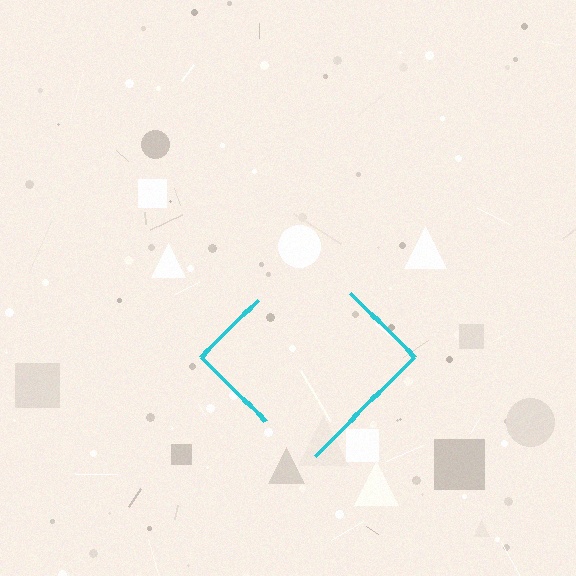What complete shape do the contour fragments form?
The contour fragments form a diamond.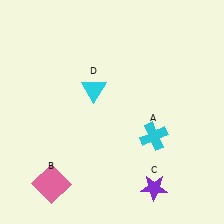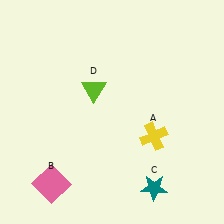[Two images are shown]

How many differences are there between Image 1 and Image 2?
There are 3 differences between the two images.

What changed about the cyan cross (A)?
In Image 1, A is cyan. In Image 2, it changed to yellow.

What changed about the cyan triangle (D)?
In Image 1, D is cyan. In Image 2, it changed to lime.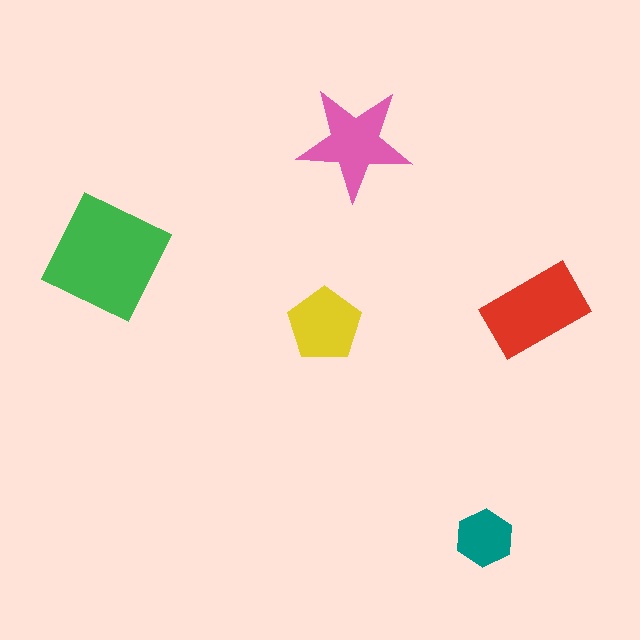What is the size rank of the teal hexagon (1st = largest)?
5th.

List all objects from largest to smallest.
The green square, the red rectangle, the pink star, the yellow pentagon, the teal hexagon.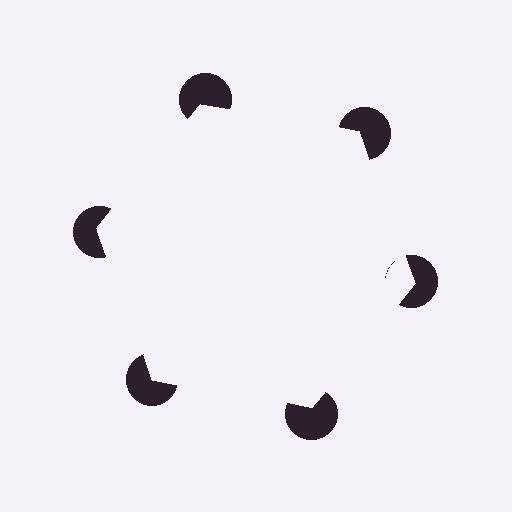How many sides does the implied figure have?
6 sides.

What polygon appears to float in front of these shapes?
An illusory hexagon — its edges are inferred from the aligned wedge cuts in the pac-man discs, not physically drawn.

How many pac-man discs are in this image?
There are 6 — one at each vertex of the illusory hexagon.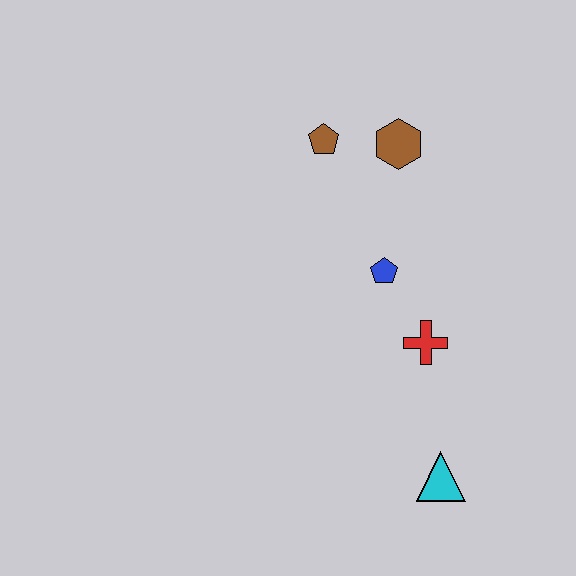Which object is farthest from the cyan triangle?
The brown pentagon is farthest from the cyan triangle.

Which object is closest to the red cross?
The blue pentagon is closest to the red cross.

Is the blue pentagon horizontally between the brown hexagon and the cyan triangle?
No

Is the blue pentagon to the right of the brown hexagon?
No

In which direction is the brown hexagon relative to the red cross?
The brown hexagon is above the red cross.